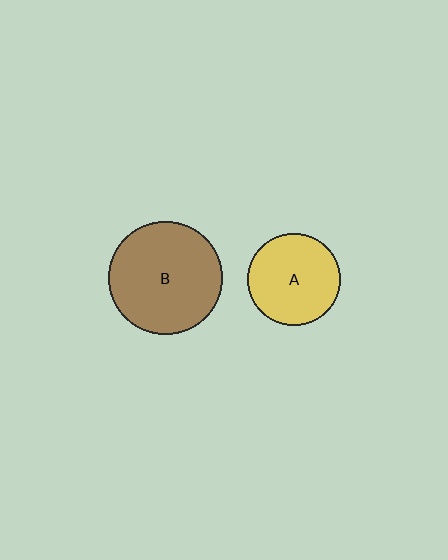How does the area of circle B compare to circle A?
Approximately 1.5 times.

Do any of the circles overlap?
No, none of the circles overlap.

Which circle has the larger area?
Circle B (brown).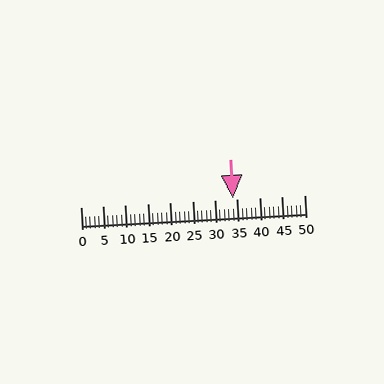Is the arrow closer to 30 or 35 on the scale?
The arrow is closer to 35.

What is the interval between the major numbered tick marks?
The major tick marks are spaced 5 units apart.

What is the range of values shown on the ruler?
The ruler shows values from 0 to 50.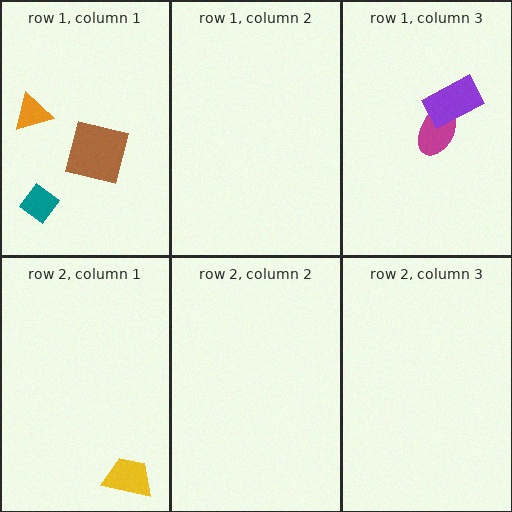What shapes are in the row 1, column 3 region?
The magenta ellipse, the purple rectangle.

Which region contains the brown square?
The row 1, column 1 region.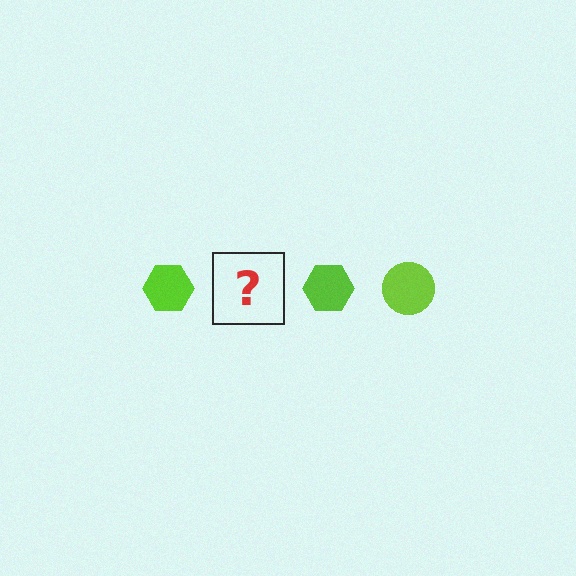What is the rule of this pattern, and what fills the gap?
The rule is that the pattern cycles through hexagon, circle shapes in lime. The gap should be filled with a lime circle.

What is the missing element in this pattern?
The missing element is a lime circle.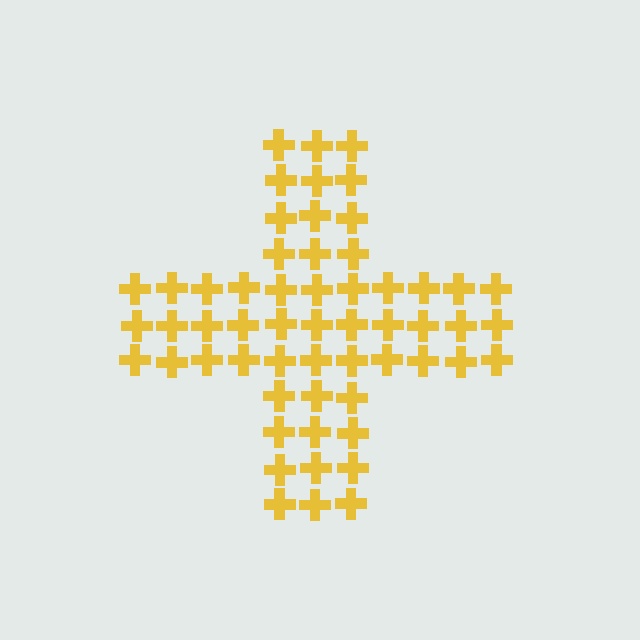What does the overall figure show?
The overall figure shows a cross.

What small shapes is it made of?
It is made of small crosses.